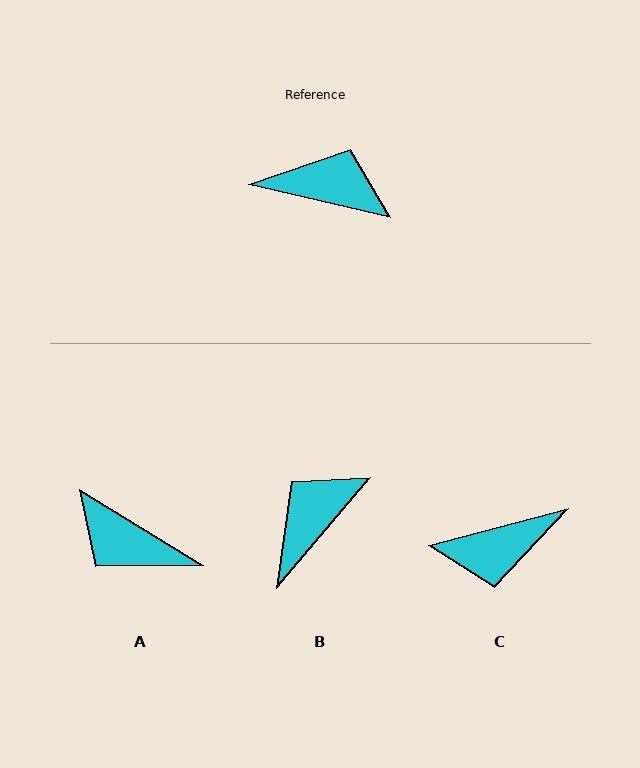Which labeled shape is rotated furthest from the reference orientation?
A, about 161 degrees away.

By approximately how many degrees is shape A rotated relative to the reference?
Approximately 161 degrees counter-clockwise.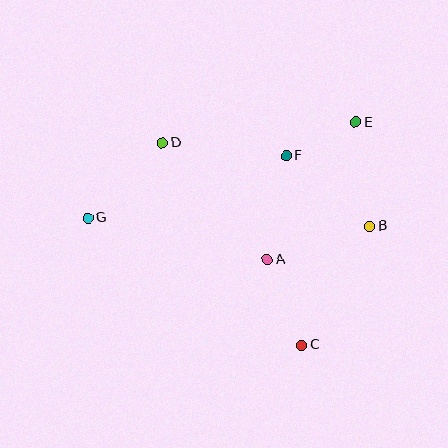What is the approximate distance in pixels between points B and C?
The distance between B and C is approximately 137 pixels.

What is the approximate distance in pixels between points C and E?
The distance between C and E is approximately 229 pixels.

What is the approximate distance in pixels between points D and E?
The distance between D and E is approximately 194 pixels.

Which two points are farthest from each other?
Points E and G are farthest from each other.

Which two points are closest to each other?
Points E and F are closest to each other.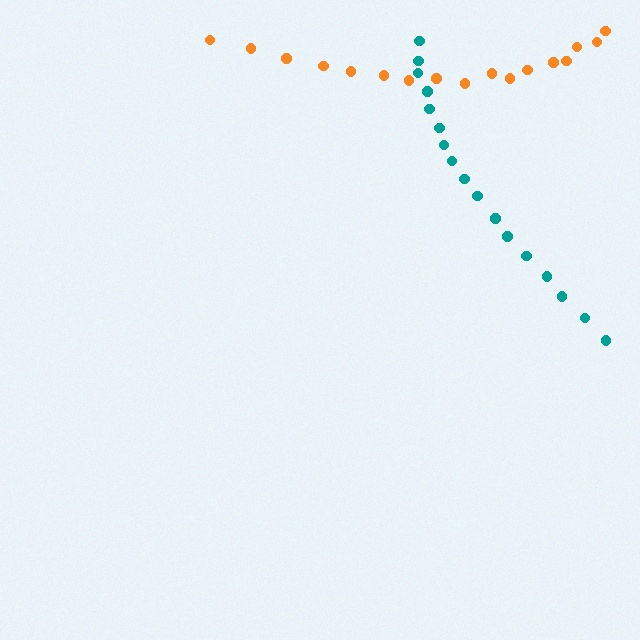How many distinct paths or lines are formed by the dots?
There are 2 distinct paths.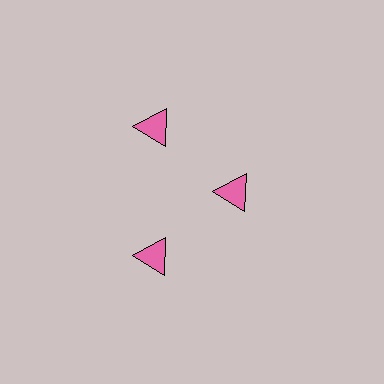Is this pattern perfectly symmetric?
No. The 3 pink triangles are arranged in a ring, but one element near the 3 o'clock position is pulled inward toward the center, breaking the 3-fold rotational symmetry.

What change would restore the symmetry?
The symmetry would be restored by moving it outward, back onto the ring so that all 3 triangles sit at equal angles and equal distance from the center.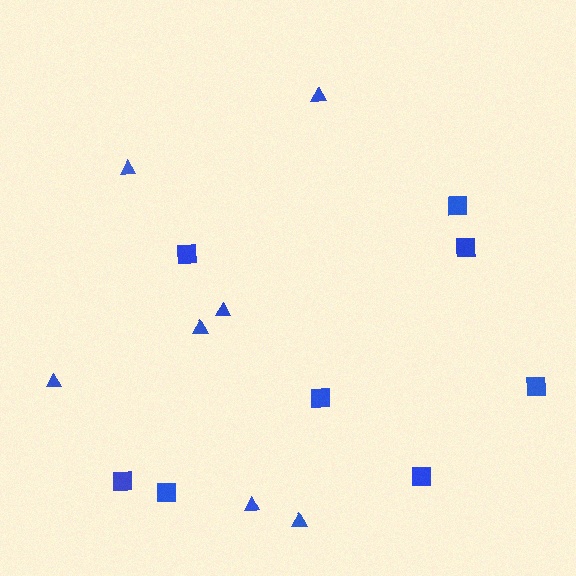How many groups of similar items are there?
There are 2 groups: one group of squares (8) and one group of triangles (7).